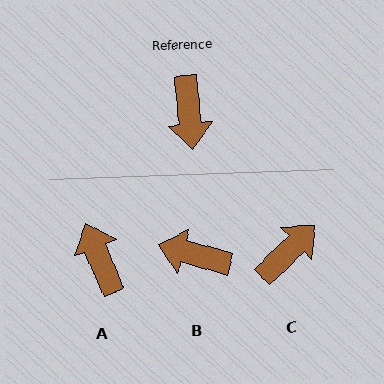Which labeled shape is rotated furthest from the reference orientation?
A, about 163 degrees away.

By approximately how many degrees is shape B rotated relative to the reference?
Approximately 111 degrees clockwise.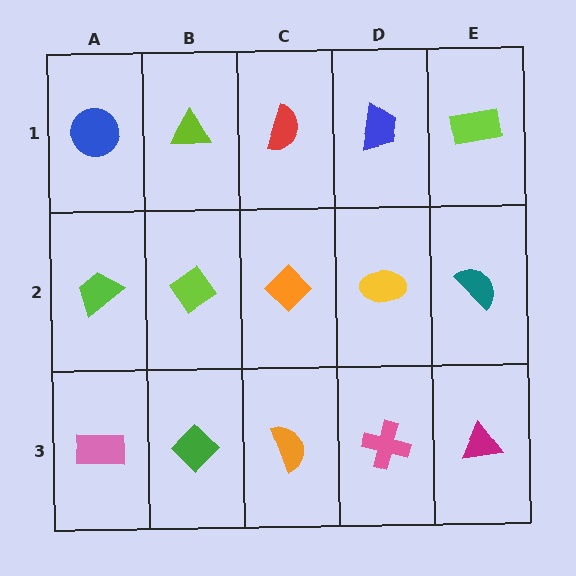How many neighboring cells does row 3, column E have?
2.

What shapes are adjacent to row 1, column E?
A teal semicircle (row 2, column E), a blue trapezoid (row 1, column D).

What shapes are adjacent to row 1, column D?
A yellow ellipse (row 2, column D), a red semicircle (row 1, column C), a lime rectangle (row 1, column E).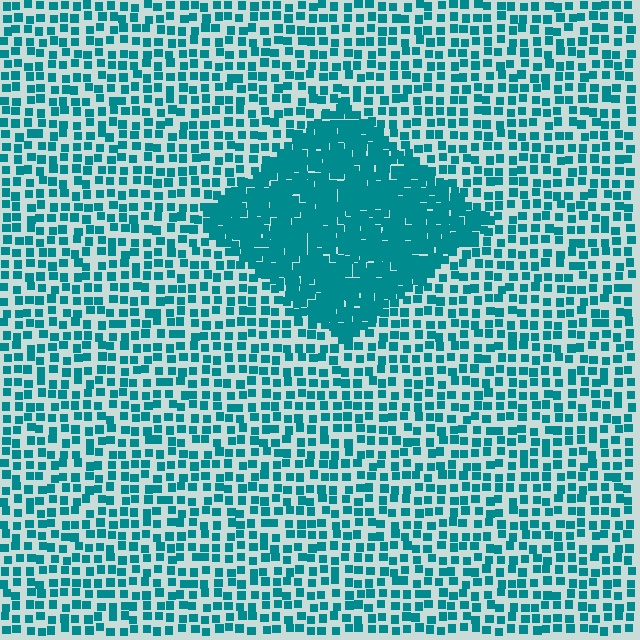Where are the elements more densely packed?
The elements are more densely packed inside the diamond boundary.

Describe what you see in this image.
The image contains small teal elements arranged at two different densities. A diamond-shaped region is visible where the elements are more densely packed than the surrounding area.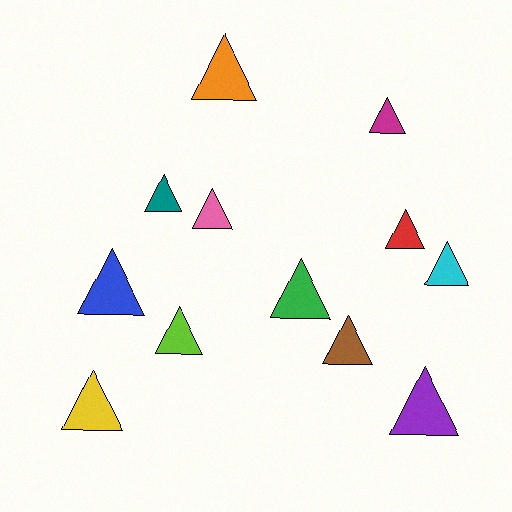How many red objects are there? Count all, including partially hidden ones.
There is 1 red object.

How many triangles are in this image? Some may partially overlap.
There are 12 triangles.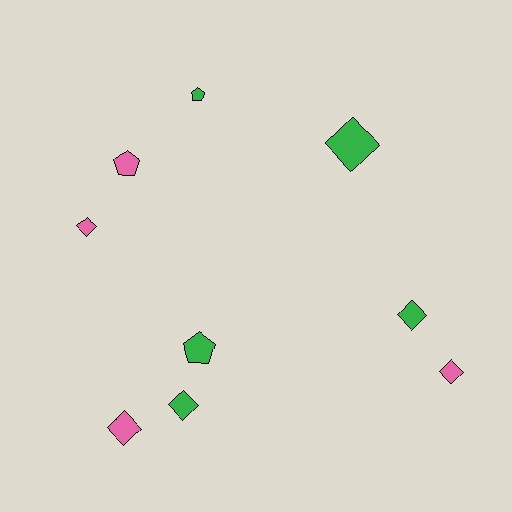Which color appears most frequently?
Green, with 5 objects.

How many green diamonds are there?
There are 3 green diamonds.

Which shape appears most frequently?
Diamond, with 6 objects.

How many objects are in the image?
There are 9 objects.